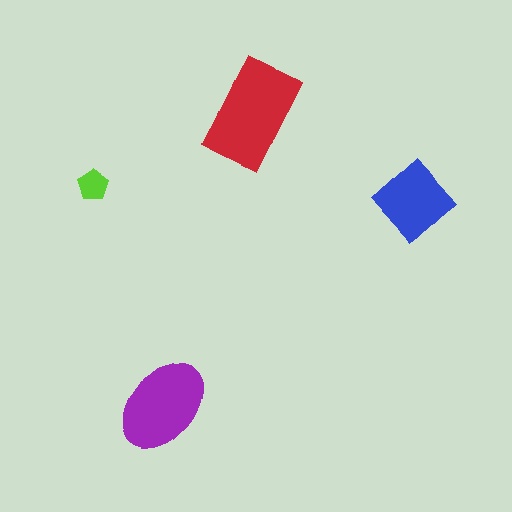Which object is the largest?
The red rectangle.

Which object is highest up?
The red rectangle is topmost.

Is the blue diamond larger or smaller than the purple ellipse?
Smaller.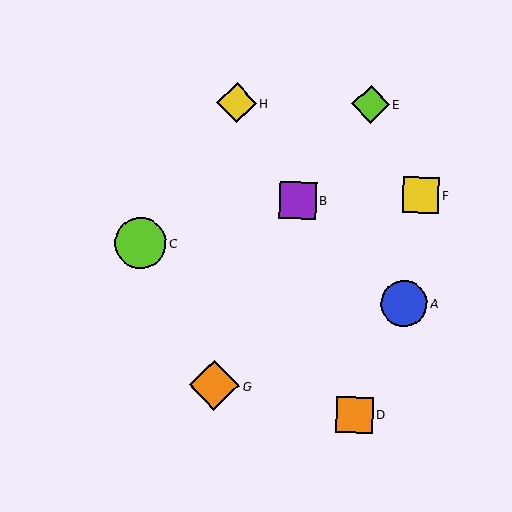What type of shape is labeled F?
Shape F is a yellow square.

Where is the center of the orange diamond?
The center of the orange diamond is at (214, 386).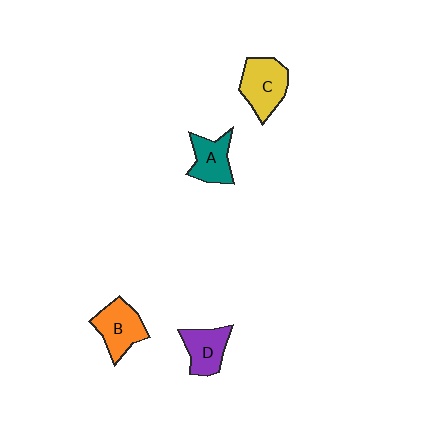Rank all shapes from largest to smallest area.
From largest to smallest: C (yellow), B (orange), A (teal), D (purple).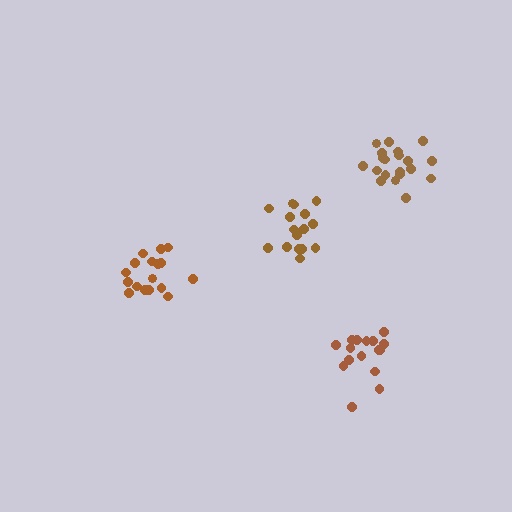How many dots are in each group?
Group 1: 20 dots, Group 2: 17 dots, Group 3: 16 dots, Group 4: 16 dots (69 total).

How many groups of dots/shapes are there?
There are 4 groups.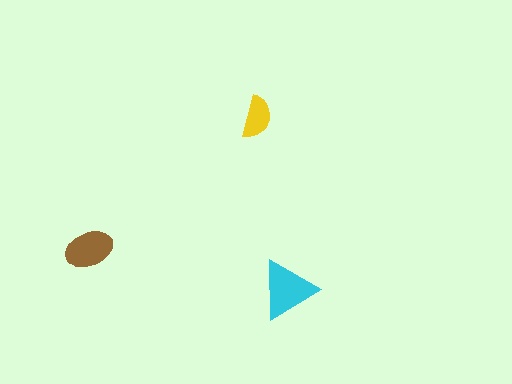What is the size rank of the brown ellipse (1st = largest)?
2nd.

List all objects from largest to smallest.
The cyan triangle, the brown ellipse, the yellow semicircle.